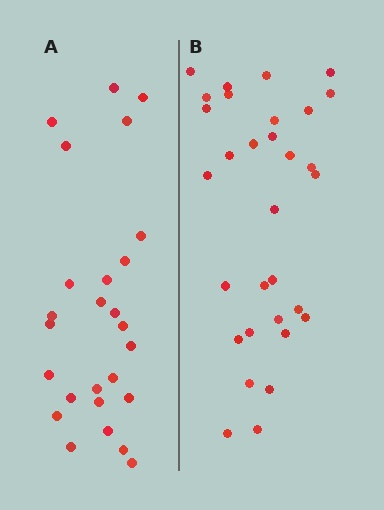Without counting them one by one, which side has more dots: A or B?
Region B (the right region) has more dots.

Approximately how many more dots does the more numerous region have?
Region B has about 5 more dots than region A.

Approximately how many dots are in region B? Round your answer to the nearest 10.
About 30 dots. (The exact count is 31, which rounds to 30.)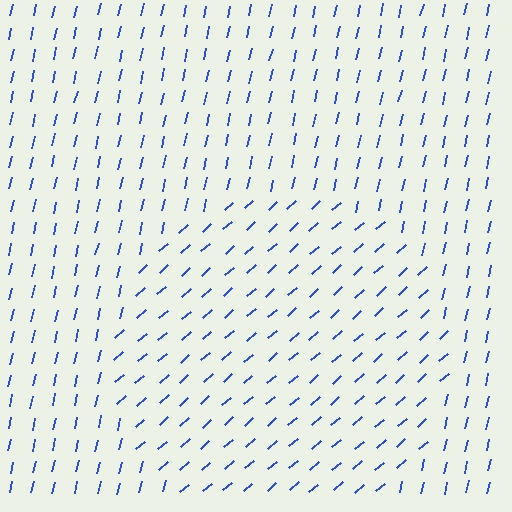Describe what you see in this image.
The image is filled with small blue line segments. A circle region in the image has lines oriented differently from the surrounding lines, creating a visible texture boundary.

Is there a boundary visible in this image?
Yes, there is a texture boundary formed by a change in line orientation.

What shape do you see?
I see a circle.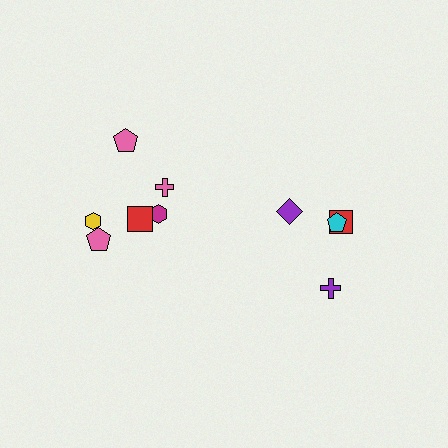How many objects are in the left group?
There are 6 objects.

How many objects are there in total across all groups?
There are 10 objects.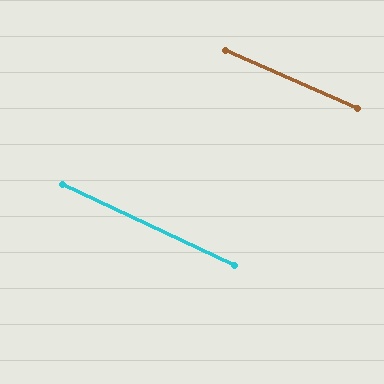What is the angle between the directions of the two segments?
Approximately 1 degree.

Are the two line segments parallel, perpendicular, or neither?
Parallel — their directions differ by only 1.2°.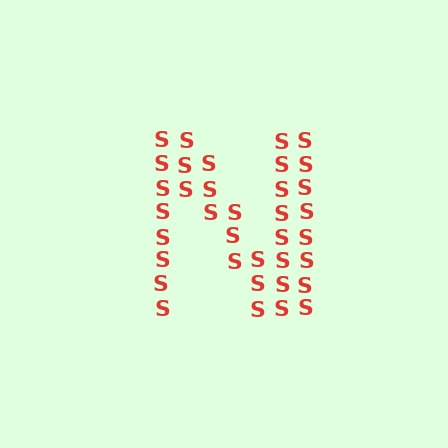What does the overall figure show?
The overall figure shows the letter N.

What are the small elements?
The small elements are letter S's.